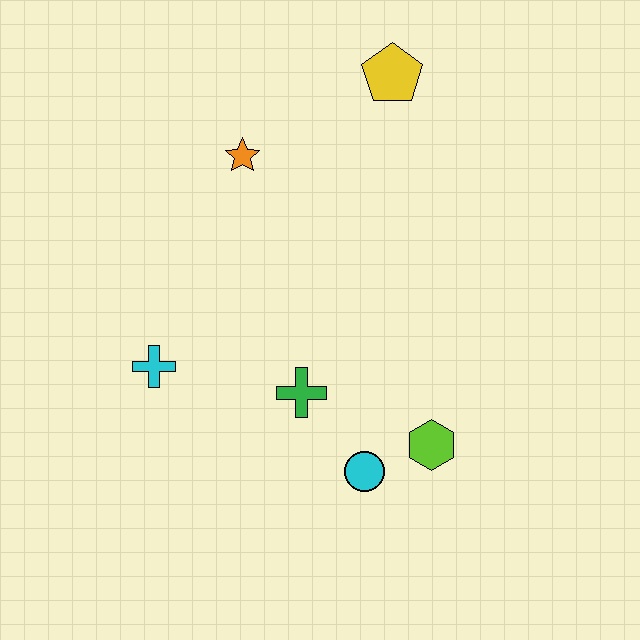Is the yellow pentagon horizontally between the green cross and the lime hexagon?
Yes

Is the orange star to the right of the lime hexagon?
No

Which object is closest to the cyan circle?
The lime hexagon is closest to the cyan circle.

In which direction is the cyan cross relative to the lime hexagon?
The cyan cross is to the left of the lime hexagon.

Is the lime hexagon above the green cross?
No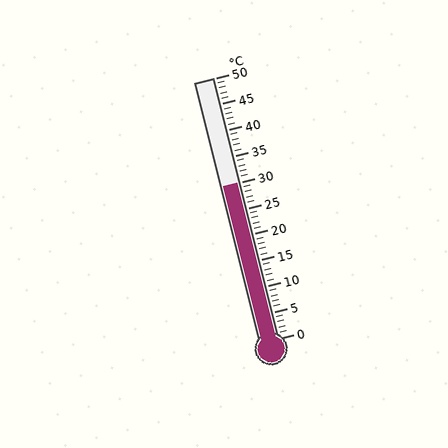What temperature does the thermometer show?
The thermometer shows approximately 30°C.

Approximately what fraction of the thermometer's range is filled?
The thermometer is filled to approximately 60% of its range.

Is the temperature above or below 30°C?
The temperature is at 30°C.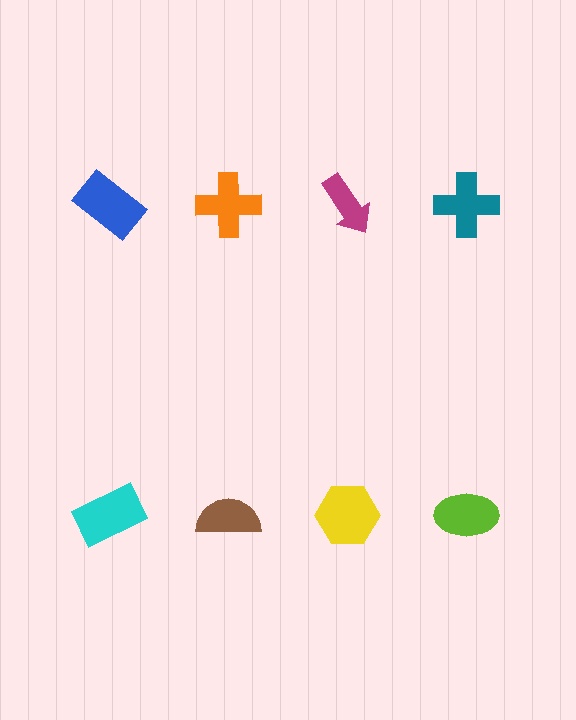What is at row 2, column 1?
A cyan rectangle.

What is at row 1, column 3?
A magenta arrow.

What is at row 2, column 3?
A yellow hexagon.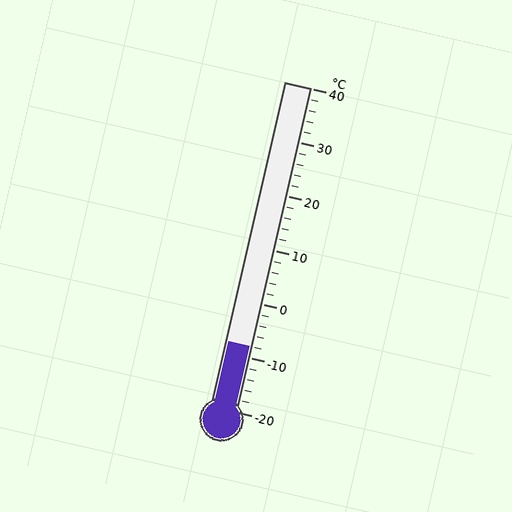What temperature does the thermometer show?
The thermometer shows approximately -8°C.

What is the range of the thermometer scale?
The thermometer scale ranges from -20°C to 40°C.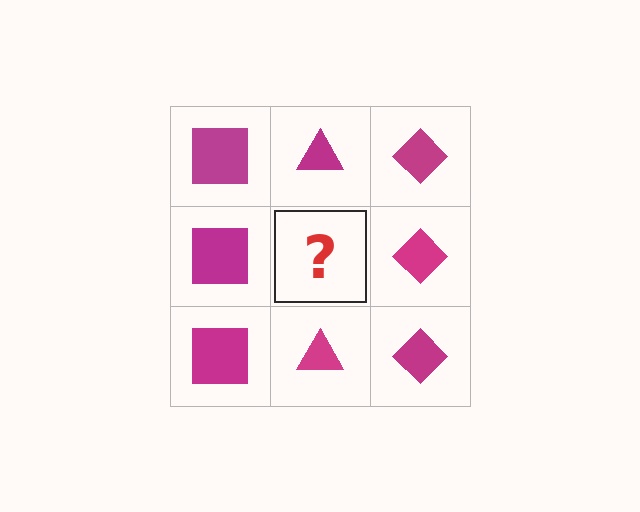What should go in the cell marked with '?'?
The missing cell should contain a magenta triangle.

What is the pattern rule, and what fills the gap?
The rule is that each column has a consistent shape. The gap should be filled with a magenta triangle.